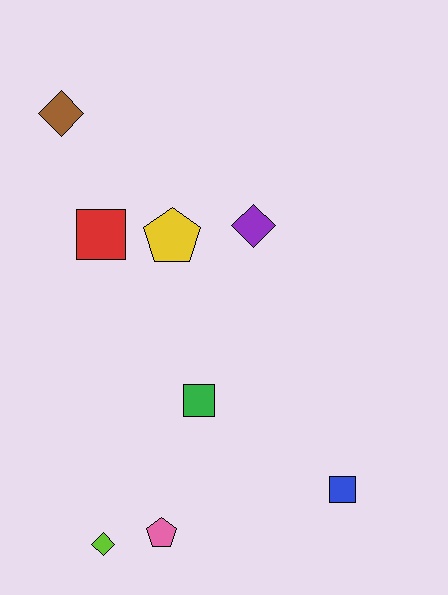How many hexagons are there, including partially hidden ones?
There are no hexagons.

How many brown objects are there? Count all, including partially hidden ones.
There is 1 brown object.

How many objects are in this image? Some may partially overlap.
There are 8 objects.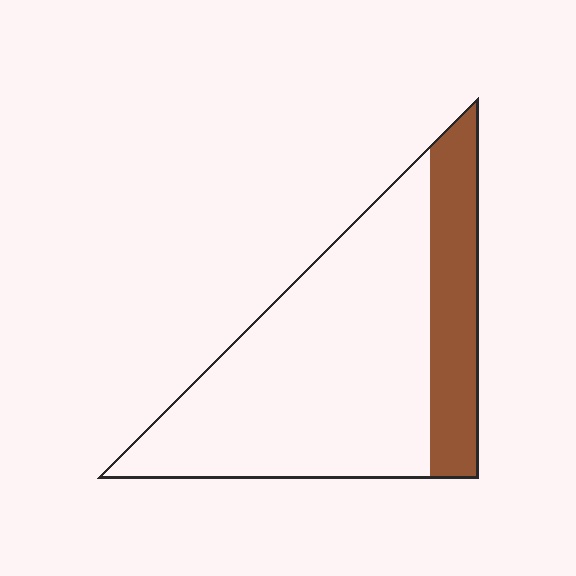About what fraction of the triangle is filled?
About one quarter (1/4).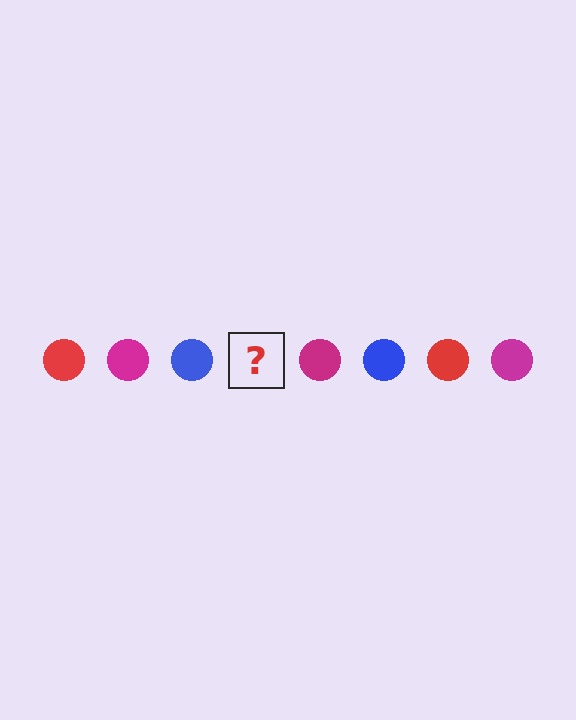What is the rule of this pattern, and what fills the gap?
The rule is that the pattern cycles through red, magenta, blue circles. The gap should be filled with a red circle.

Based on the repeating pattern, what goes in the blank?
The blank should be a red circle.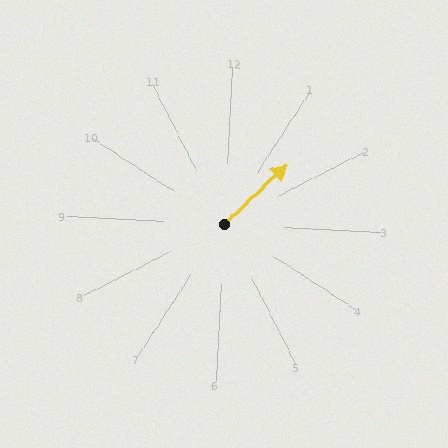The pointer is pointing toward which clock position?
Roughly 1 o'clock.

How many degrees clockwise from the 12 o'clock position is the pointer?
Approximately 44 degrees.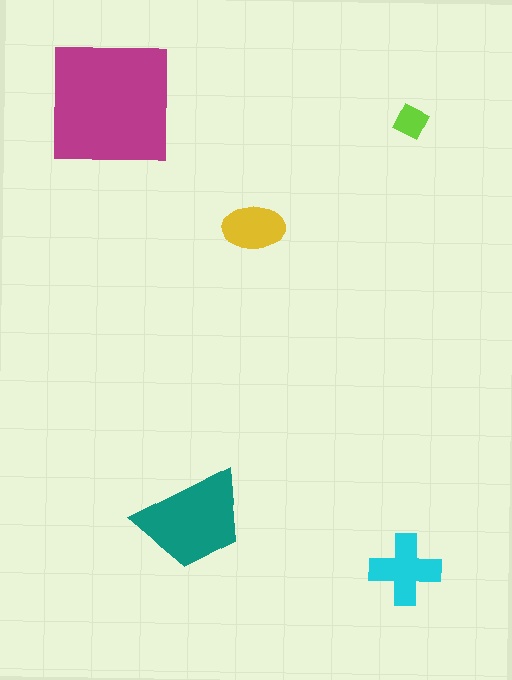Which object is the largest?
The magenta square.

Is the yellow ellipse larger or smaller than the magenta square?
Smaller.